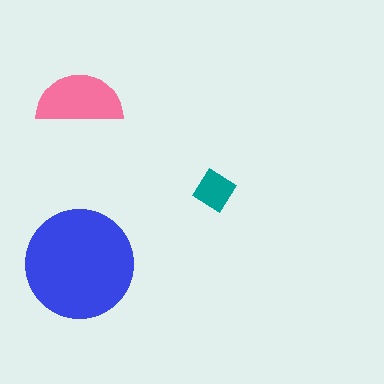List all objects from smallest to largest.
The teal diamond, the pink semicircle, the blue circle.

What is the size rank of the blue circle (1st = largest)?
1st.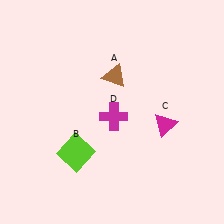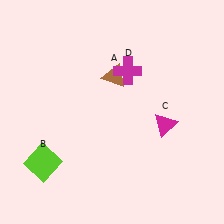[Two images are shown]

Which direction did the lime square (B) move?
The lime square (B) moved left.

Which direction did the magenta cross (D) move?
The magenta cross (D) moved up.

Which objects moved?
The objects that moved are: the lime square (B), the magenta cross (D).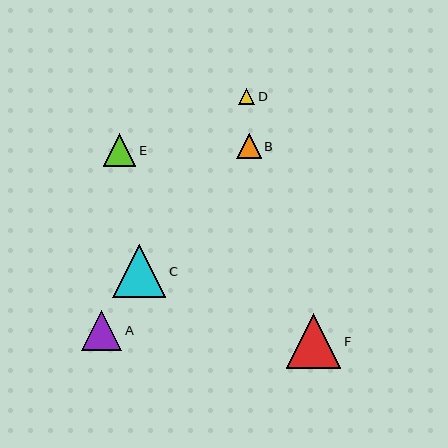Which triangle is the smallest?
Triangle D is the smallest with a size of approximately 16 pixels.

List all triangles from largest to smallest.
From largest to smallest: F, C, A, E, B, D.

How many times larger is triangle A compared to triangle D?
Triangle A is approximately 2.5 times the size of triangle D.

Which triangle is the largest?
Triangle F is the largest with a size of approximately 54 pixels.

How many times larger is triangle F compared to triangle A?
Triangle F is approximately 1.4 times the size of triangle A.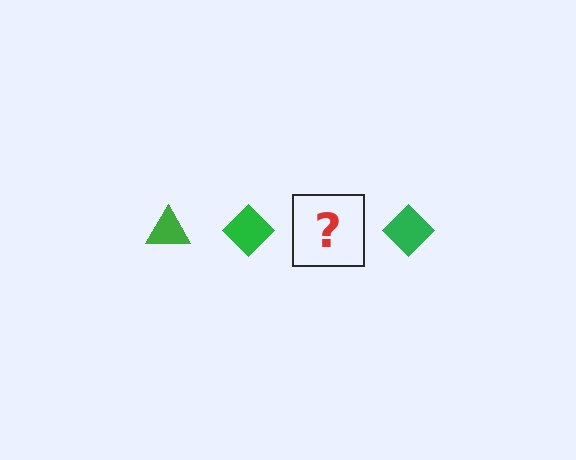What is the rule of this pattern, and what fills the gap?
The rule is that the pattern cycles through triangle, diamond shapes in green. The gap should be filled with a green triangle.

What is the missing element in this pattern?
The missing element is a green triangle.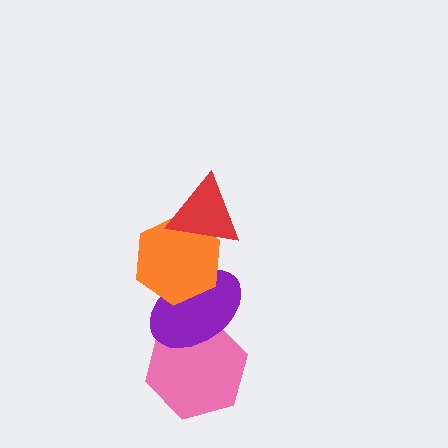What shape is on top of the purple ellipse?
The orange hexagon is on top of the purple ellipse.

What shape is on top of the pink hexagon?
The purple ellipse is on top of the pink hexagon.